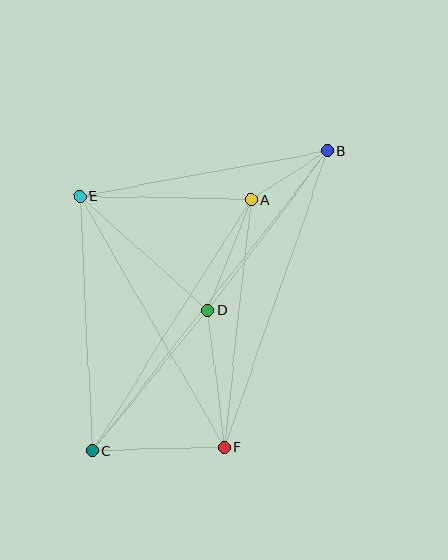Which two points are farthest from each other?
Points B and C are farthest from each other.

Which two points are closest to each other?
Points A and B are closest to each other.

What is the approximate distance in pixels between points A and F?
The distance between A and F is approximately 249 pixels.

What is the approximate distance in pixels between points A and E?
The distance between A and E is approximately 171 pixels.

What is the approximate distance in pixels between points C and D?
The distance between C and D is approximately 182 pixels.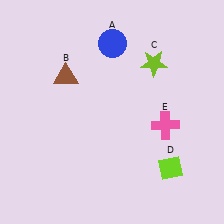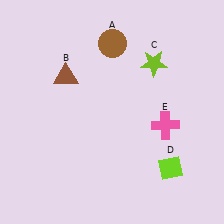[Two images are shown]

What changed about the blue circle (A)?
In Image 1, A is blue. In Image 2, it changed to brown.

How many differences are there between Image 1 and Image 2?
There is 1 difference between the two images.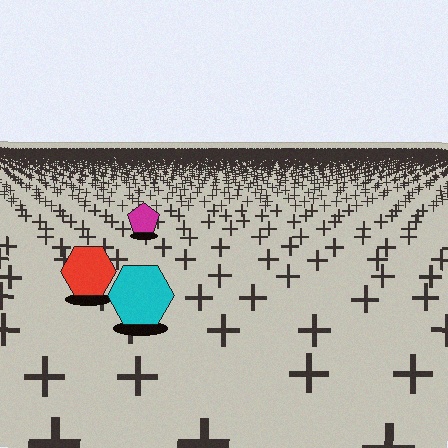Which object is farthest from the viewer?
The magenta pentagon is farthest from the viewer. It appears smaller and the ground texture around it is denser.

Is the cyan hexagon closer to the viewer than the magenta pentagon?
Yes. The cyan hexagon is closer — you can tell from the texture gradient: the ground texture is coarser near it.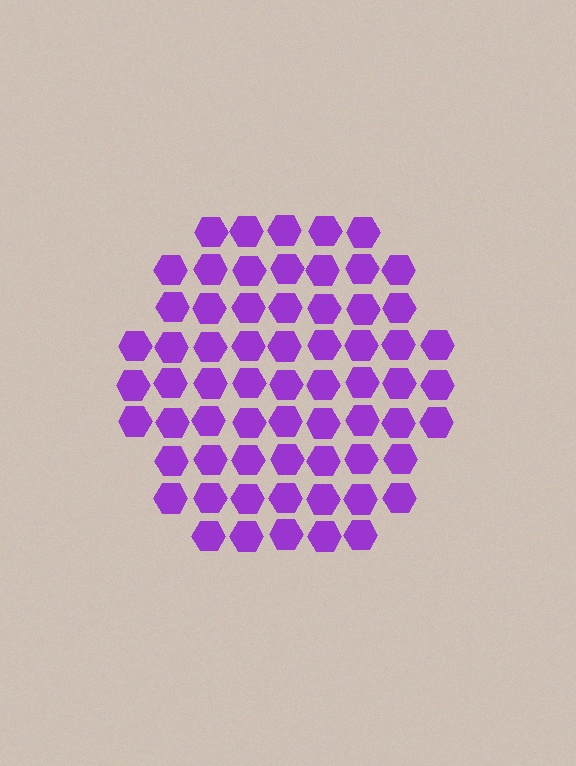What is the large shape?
The large shape is a hexagon.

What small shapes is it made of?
It is made of small hexagons.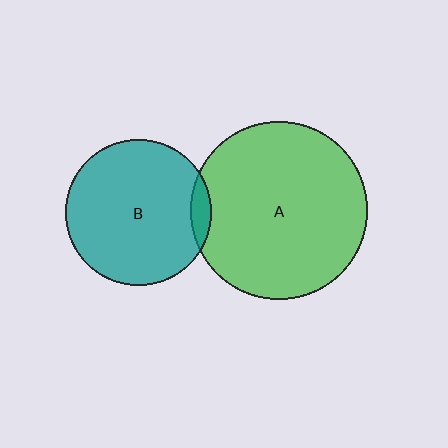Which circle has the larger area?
Circle A (green).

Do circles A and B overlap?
Yes.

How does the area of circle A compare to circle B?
Approximately 1.5 times.